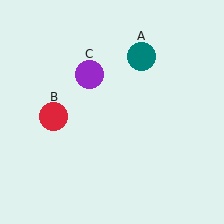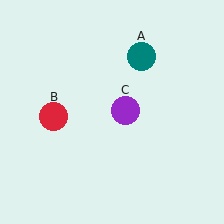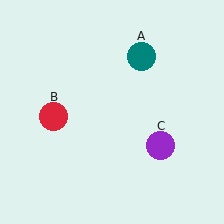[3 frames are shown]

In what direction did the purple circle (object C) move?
The purple circle (object C) moved down and to the right.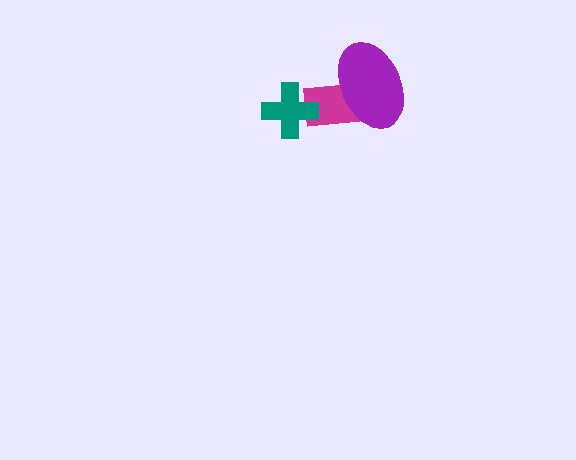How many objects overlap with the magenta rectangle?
2 objects overlap with the magenta rectangle.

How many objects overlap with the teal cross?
1 object overlaps with the teal cross.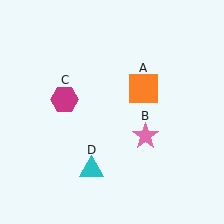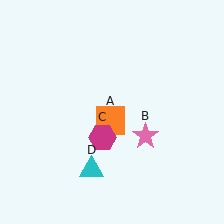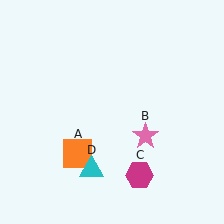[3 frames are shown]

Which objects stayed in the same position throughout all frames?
Pink star (object B) and cyan triangle (object D) remained stationary.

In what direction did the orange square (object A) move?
The orange square (object A) moved down and to the left.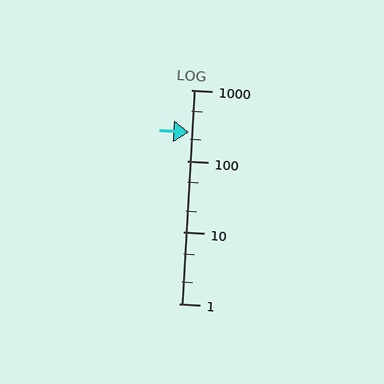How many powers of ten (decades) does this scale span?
The scale spans 3 decades, from 1 to 1000.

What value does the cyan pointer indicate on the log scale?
The pointer indicates approximately 250.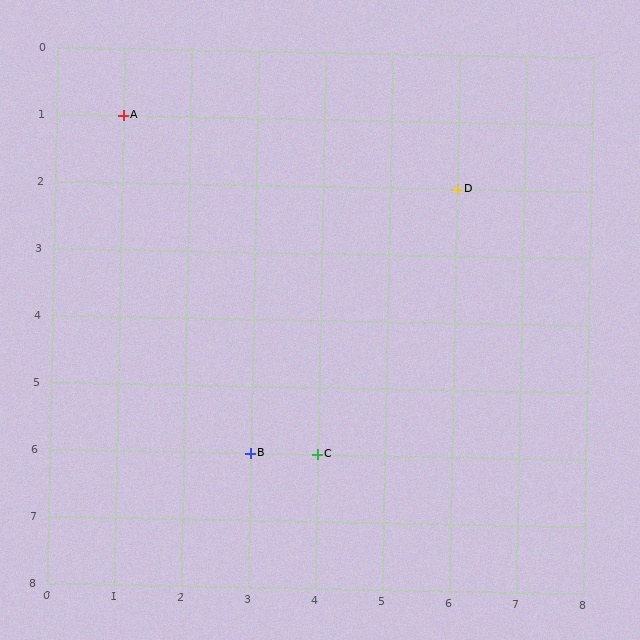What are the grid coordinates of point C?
Point C is at grid coordinates (4, 6).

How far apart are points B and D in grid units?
Points B and D are 3 columns and 4 rows apart (about 5.0 grid units diagonally).